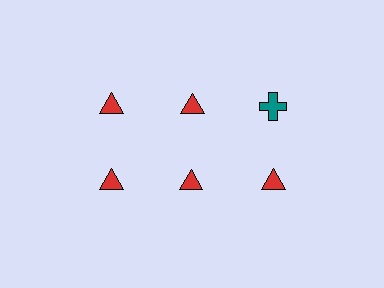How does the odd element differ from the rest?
It differs in both color (teal instead of red) and shape (cross instead of triangle).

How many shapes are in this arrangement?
There are 6 shapes arranged in a grid pattern.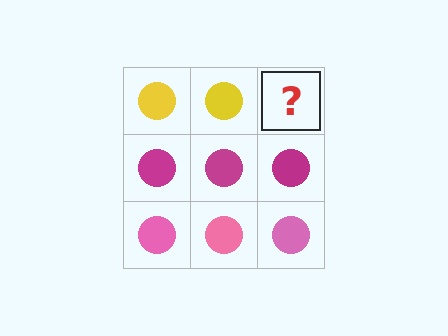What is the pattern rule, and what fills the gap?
The rule is that each row has a consistent color. The gap should be filled with a yellow circle.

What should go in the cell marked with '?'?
The missing cell should contain a yellow circle.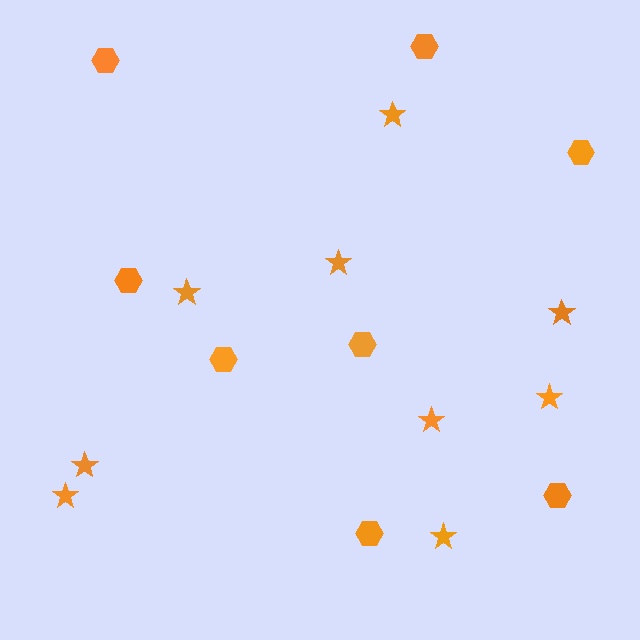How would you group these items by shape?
There are 2 groups: one group of hexagons (8) and one group of stars (9).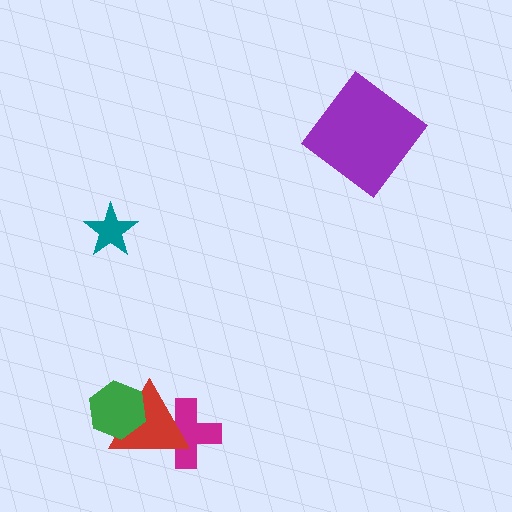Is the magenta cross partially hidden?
Yes, it is partially covered by another shape.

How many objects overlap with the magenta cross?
1 object overlaps with the magenta cross.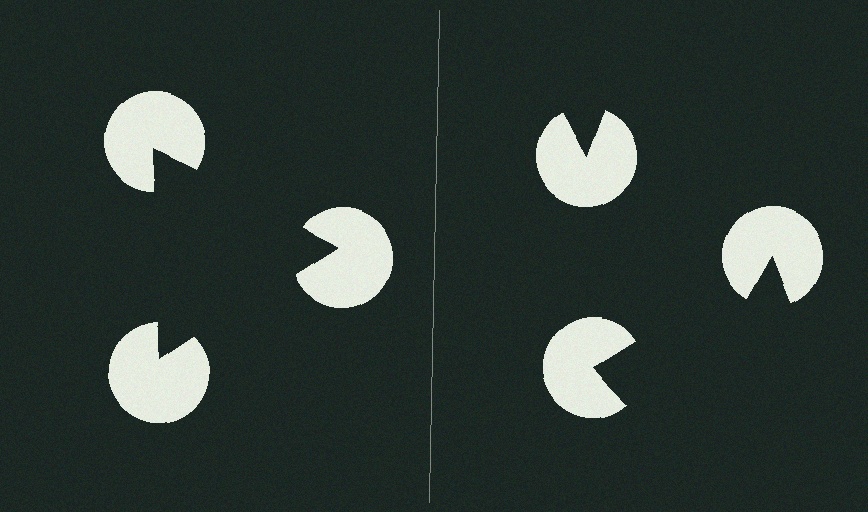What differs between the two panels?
The pac-man discs are positioned identically on both sides; only the wedge orientations differ. On the left they align to a triangle; on the right they are misaligned.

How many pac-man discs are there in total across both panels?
6 — 3 on each side.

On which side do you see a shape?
An illusory triangle appears on the left side. On the right side the wedge cuts are rotated, so no coherent shape forms.